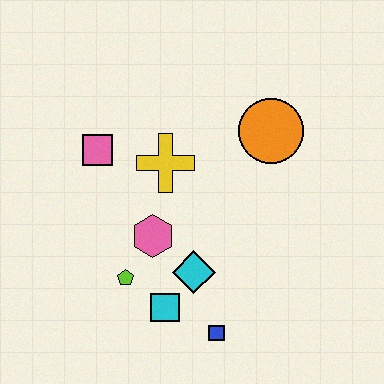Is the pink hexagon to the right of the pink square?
Yes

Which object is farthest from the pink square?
The blue square is farthest from the pink square.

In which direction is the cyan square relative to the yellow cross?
The cyan square is below the yellow cross.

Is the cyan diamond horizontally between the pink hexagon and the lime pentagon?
No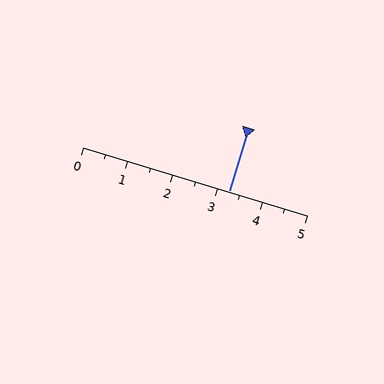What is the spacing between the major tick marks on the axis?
The major ticks are spaced 1 apart.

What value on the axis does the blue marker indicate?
The marker indicates approximately 3.2.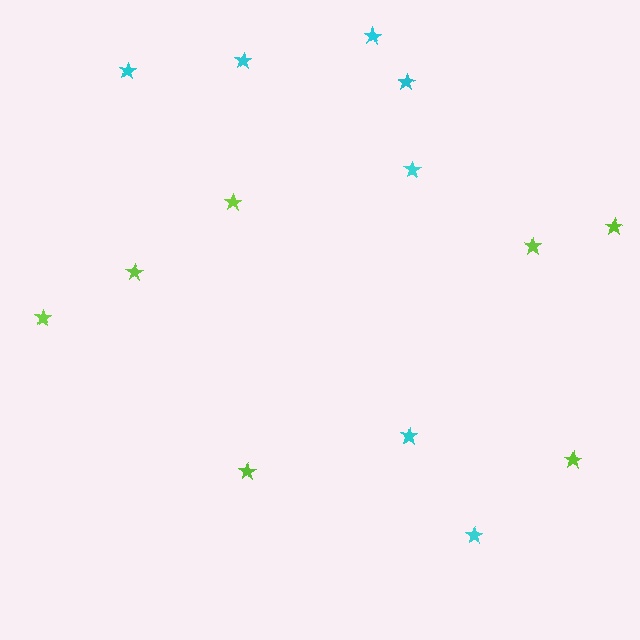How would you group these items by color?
There are 2 groups: one group of lime stars (7) and one group of cyan stars (7).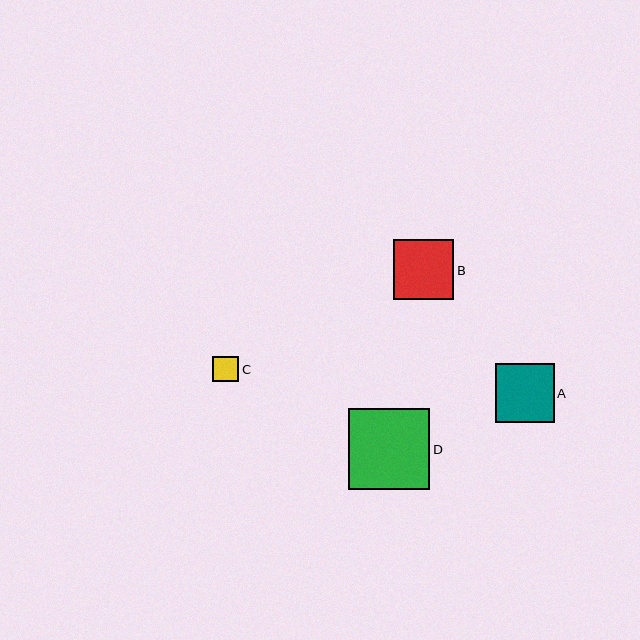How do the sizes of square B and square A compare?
Square B and square A are approximately the same size.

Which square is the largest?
Square D is the largest with a size of approximately 81 pixels.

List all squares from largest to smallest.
From largest to smallest: D, B, A, C.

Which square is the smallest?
Square C is the smallest with a size of approximately 26 pixels.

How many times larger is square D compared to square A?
Square D is approximately 1.4 times the size of square A.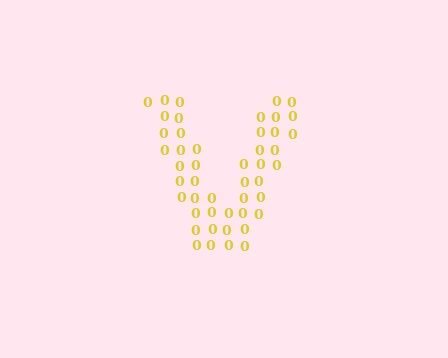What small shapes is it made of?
It is made of small digit 0's.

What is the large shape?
The large shape is the letter V.